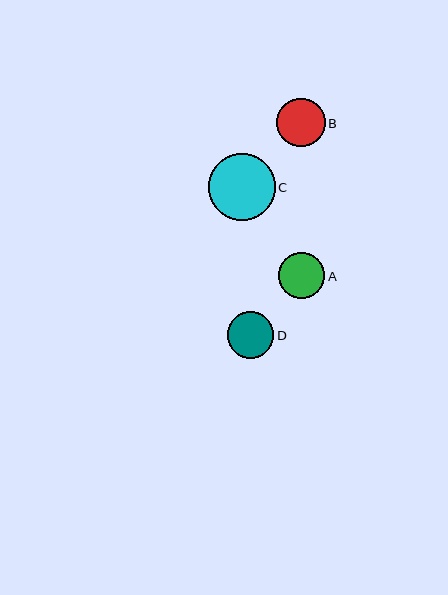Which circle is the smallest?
Circle A is the smallest with a size of approximately 46 pixels.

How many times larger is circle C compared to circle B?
Circle C is approximately 1.4 times the size of circle B.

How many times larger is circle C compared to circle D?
Circle C is approximately 1.4 times the size of circle D.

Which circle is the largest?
Circle C is the largest with a size of approximately 67 pixels.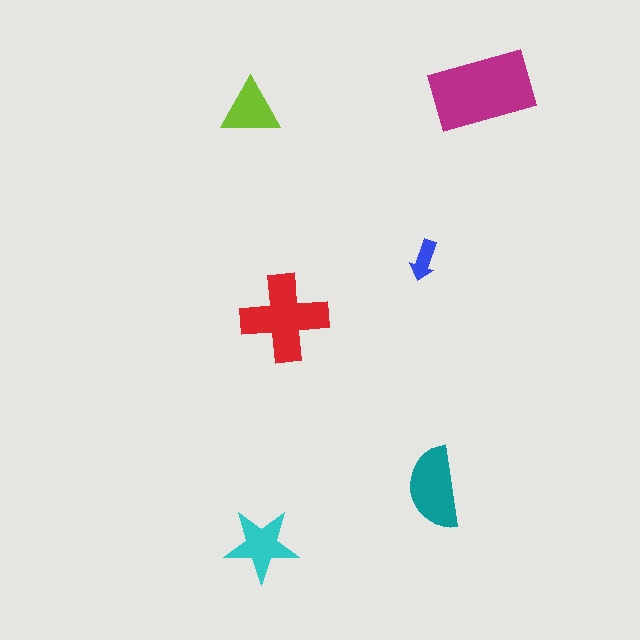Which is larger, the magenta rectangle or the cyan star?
The magenta rectangle.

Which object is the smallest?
The blue arrow.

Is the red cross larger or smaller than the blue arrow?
Larger.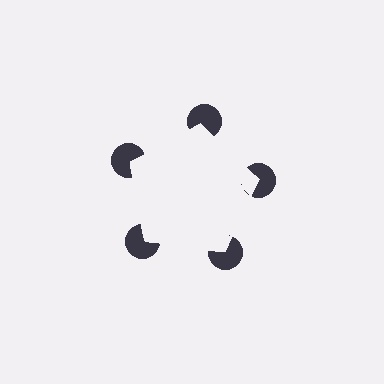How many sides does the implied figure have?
5 sides.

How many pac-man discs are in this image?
There are 5 — one at each vertex of the illusory pentagon.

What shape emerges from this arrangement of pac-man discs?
An illusory pentagon — its edges are inferred from the aligned wedge cuts in the pac-man discs, not physically drawn.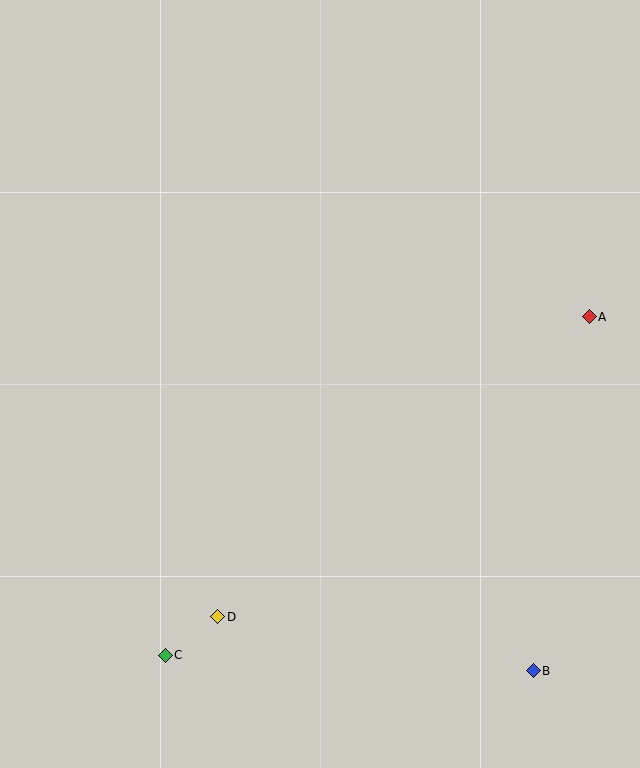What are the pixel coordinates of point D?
Point D is at (218, 617).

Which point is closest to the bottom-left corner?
Point C is closest to the bottom-left corner.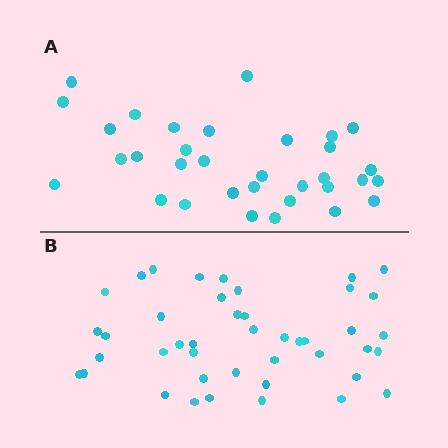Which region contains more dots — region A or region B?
Region B (the bottom region) has more dots.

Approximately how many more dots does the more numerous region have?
Region B has roughly 10 or so more dots than region A.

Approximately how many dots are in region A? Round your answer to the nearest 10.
About 30 dots. (The exact count is 33, which rounds to 30.)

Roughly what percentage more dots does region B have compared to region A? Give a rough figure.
About 30% more.